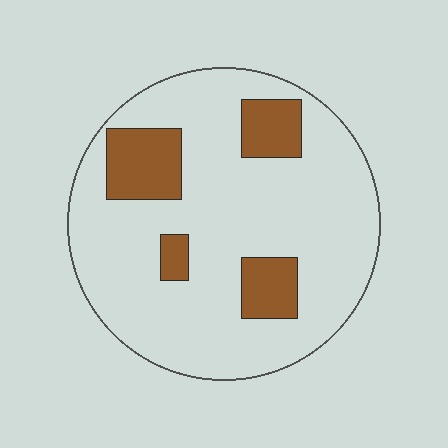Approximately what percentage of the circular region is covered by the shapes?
Approximately 20%.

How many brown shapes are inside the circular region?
4.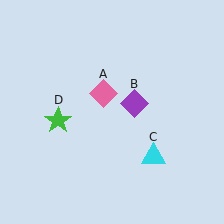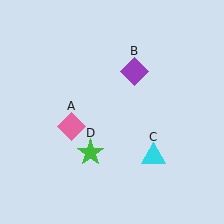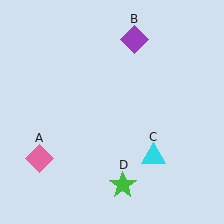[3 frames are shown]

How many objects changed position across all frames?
3 objects changed position: pink diamond (object A), purple diamond (object B), green star (object D).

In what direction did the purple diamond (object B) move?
The purple diamond (object B) moved up.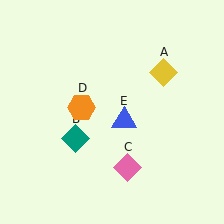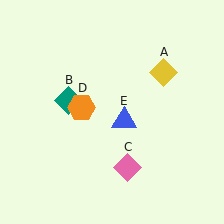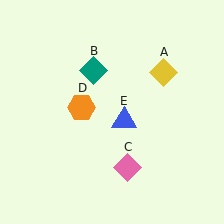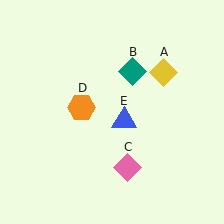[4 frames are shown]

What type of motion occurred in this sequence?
The teal diamond (object B) rotated clockwise around the center of the scene.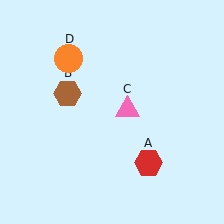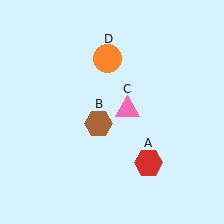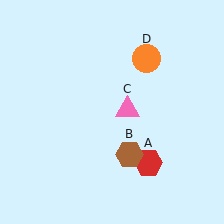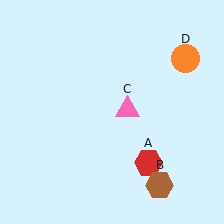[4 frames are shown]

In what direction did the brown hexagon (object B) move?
The brown hexagon (object B) moved down and to the right.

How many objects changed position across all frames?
2 objects changed position: brown hexagon (object B), orange circle (object D).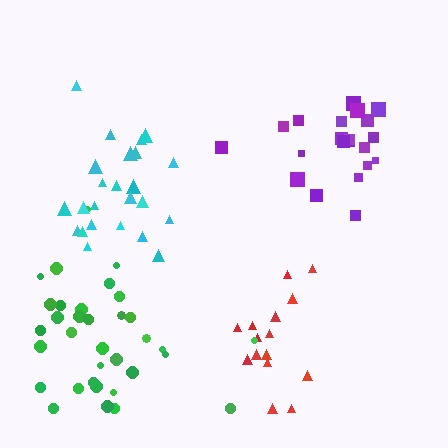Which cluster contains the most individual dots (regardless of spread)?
Green (34).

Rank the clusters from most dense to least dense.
purple, red, green, cyan.